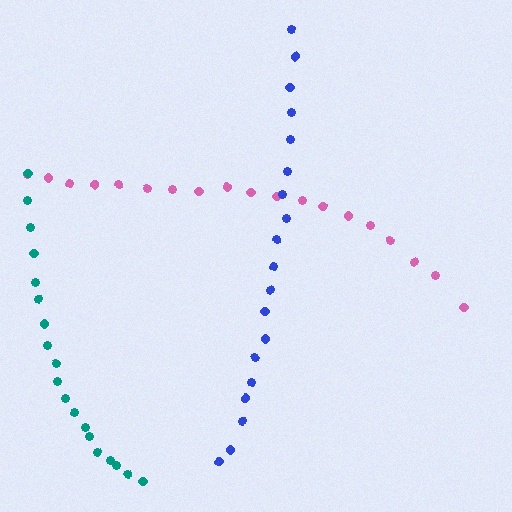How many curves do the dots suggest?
There are 3 distinct paths.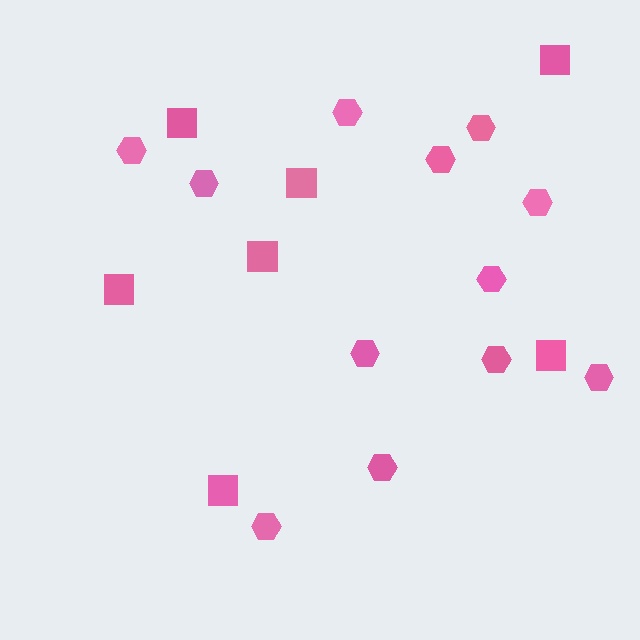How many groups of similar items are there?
There are 2 groups: one group of hexagons (12) and one group of squares (7).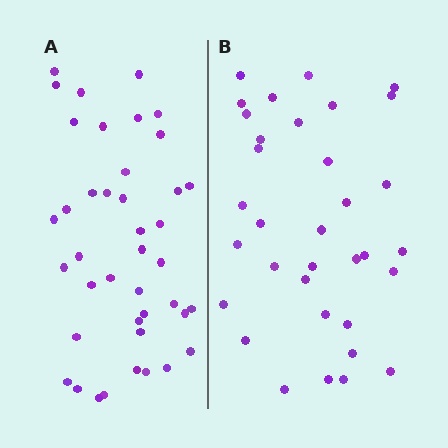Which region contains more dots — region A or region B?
Region A (the left region) has more dots.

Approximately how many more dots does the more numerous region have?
Region A has roughly 8 or so more dots than region B.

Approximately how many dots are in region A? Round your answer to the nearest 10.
About 40 dots. (The exact count is 41, which rounds to 40.)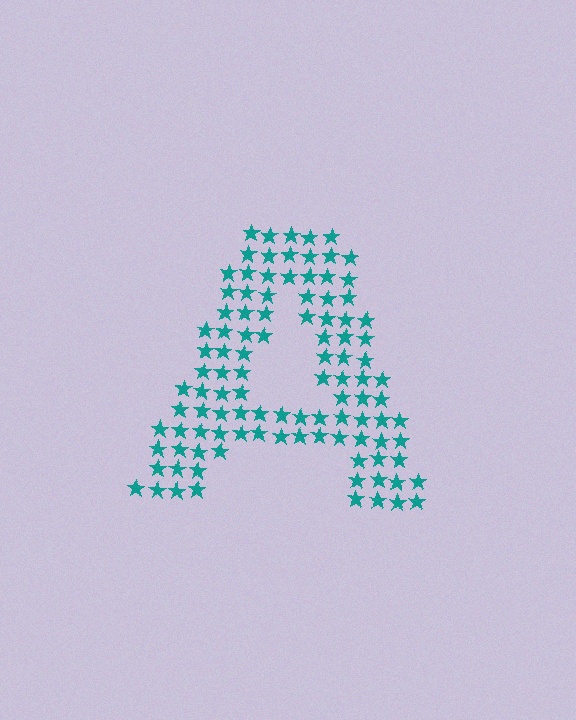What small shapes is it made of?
It is made of small stars.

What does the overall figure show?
The overall figure shows the letter A.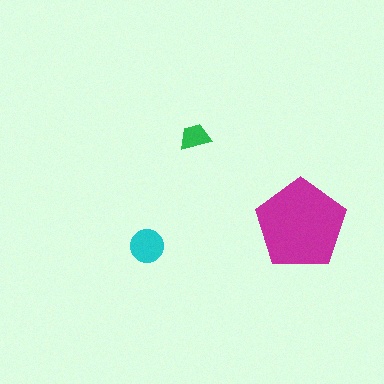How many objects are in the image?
There are 3 objects in the image.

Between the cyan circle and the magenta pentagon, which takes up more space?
The magenta pentagon.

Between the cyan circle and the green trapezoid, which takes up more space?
The cyan circle.